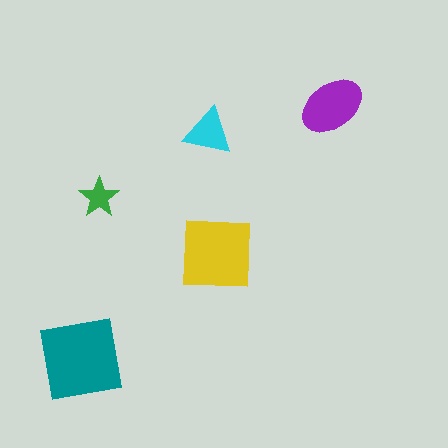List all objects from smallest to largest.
The green star, the cyan triangle, the purple ellipse, the yellow square, the teal square.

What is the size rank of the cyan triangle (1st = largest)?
4th.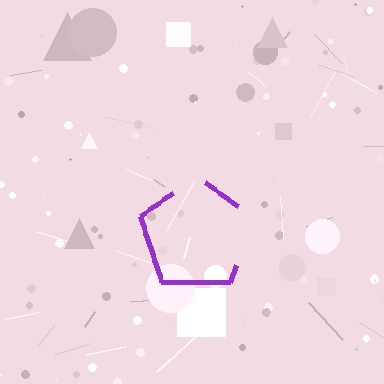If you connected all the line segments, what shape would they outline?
They would outline a pentagon.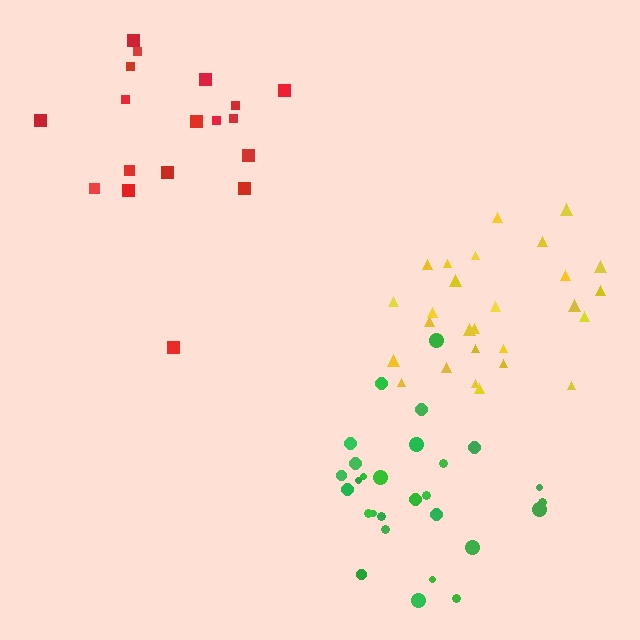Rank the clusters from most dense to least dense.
yellow, green, red.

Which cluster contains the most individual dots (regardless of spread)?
Green (28).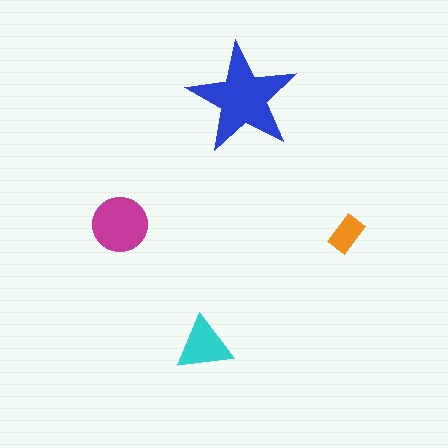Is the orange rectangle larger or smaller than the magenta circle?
Smaller.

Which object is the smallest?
The orange rectangle.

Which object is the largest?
The blue star.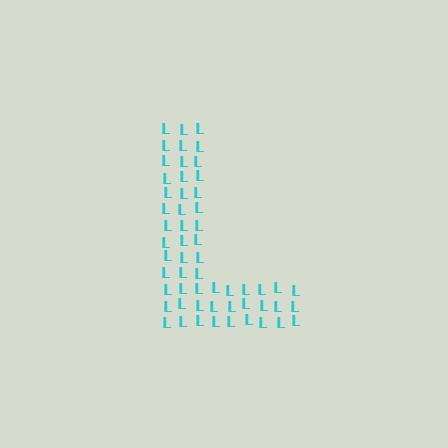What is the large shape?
The large shape is the letter L.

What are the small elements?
The small elements are letter L's.